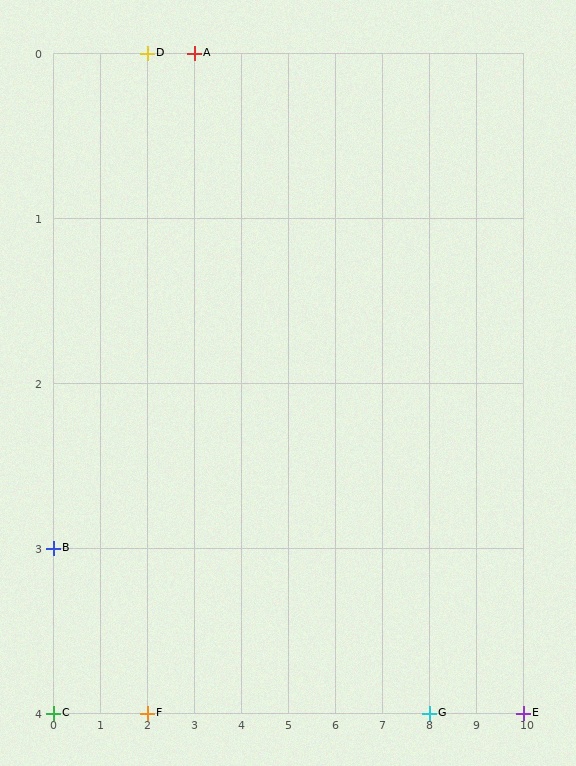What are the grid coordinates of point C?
Point C is at grid coordinates (0, 4).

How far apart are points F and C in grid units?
Points F and C are 2 columns apart.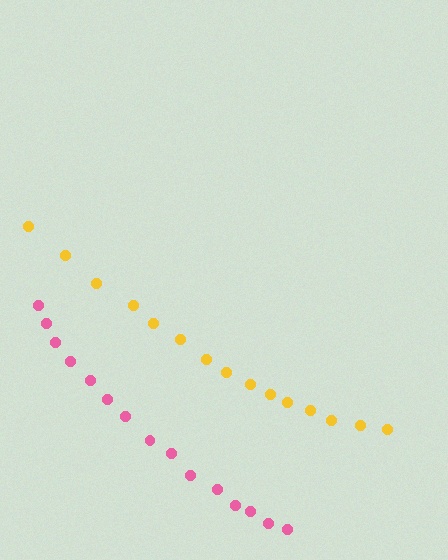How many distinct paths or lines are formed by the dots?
There are 2 distinct paths.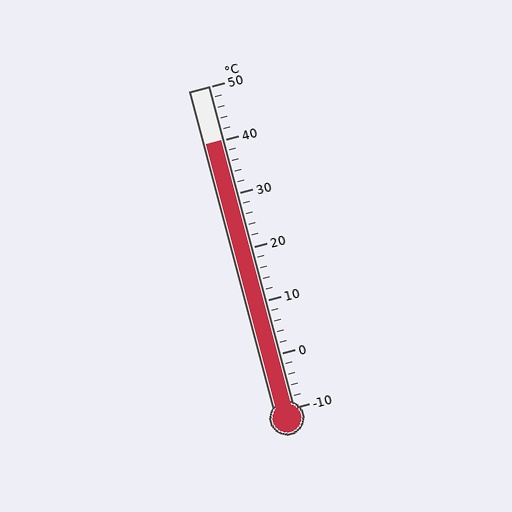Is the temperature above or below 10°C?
The temperature is above 10°C.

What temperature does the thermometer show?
The thermometer shows approximately 40°C.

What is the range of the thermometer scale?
The thermometer scale ranges from -10°C to 50°C.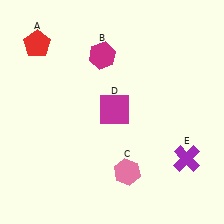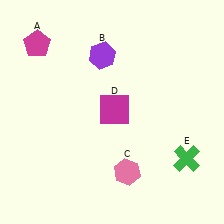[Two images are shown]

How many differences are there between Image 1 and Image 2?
There are 3 differences between the two images.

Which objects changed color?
A changed from red to magenta. B changed from magenta to purple. E changed from purple to green.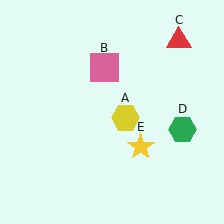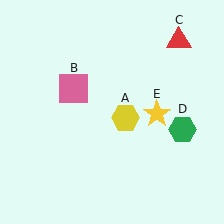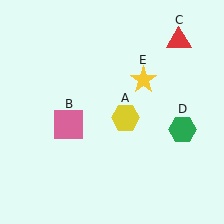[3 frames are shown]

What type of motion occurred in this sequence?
The pink square (object B), yellow star (object E) rotated counterclockwise around the center of the scene.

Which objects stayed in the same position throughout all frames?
Yellow hexagon (object A) and red triangle (object C) and green hexagon (object D) remained stationary.